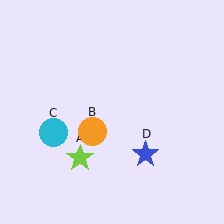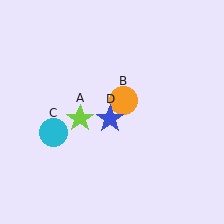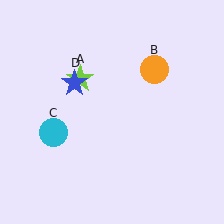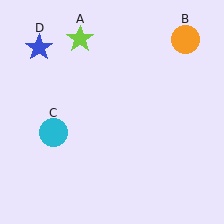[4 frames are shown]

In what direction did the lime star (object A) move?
The lime star (object A) moved up.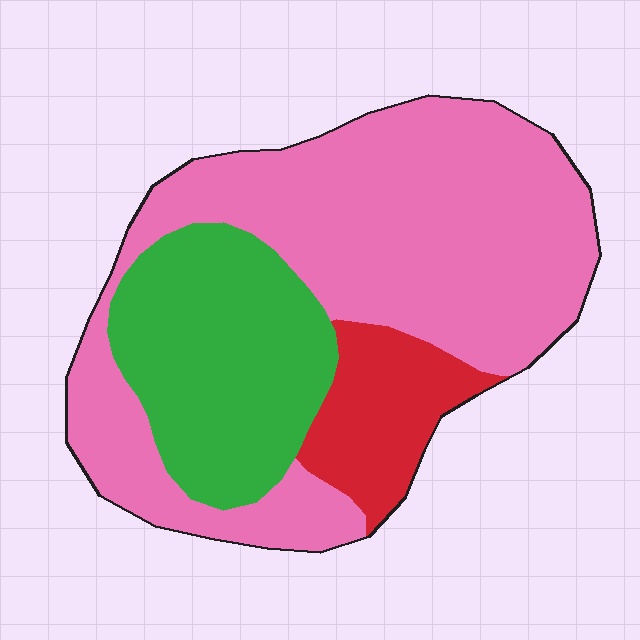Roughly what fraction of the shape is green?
Green covers 27% of the shape.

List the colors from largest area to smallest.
From largest to smallest: pink, green, red.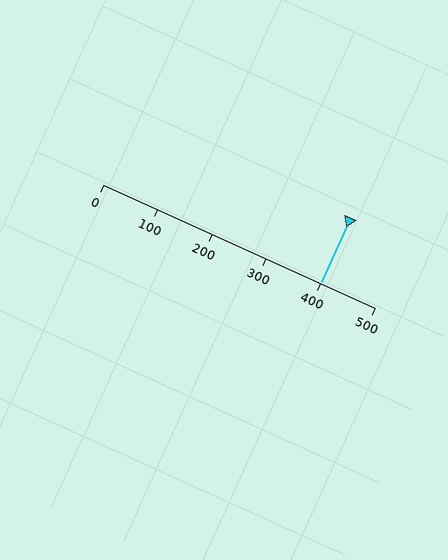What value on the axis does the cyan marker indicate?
The marker indicates approximately 400.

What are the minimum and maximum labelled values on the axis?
The axis runs from 0 to 500.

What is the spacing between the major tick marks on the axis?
The major ticks are spaced 100 apart.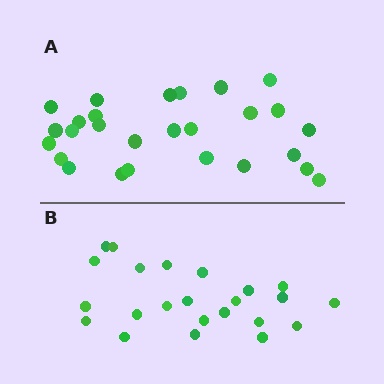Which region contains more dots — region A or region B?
Region A (the top region) has more dots.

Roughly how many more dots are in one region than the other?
Region A has about 4 more dots than region B.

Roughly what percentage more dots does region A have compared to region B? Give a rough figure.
About 15% more.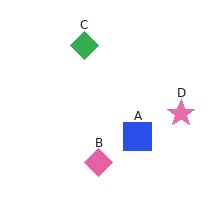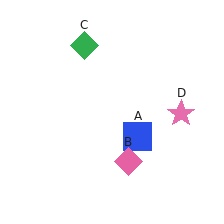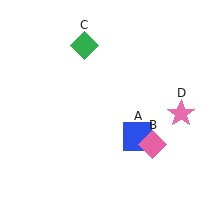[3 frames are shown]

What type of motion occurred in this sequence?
The pink diamond (object B) rotated counterclockwise around the center of the scene.